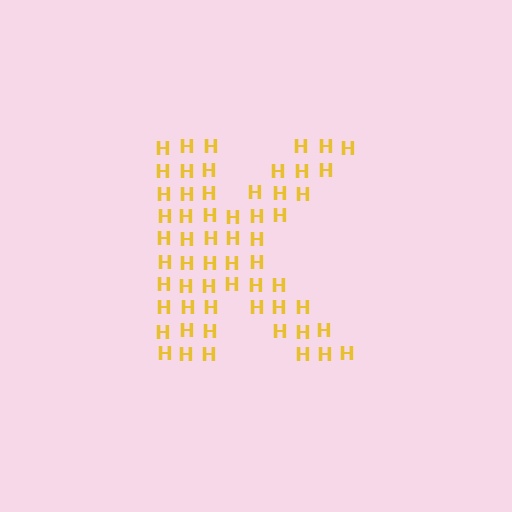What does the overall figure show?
The overall figure shows the letter K.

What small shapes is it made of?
It is made of small letter H's.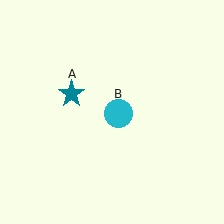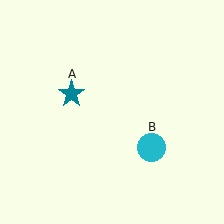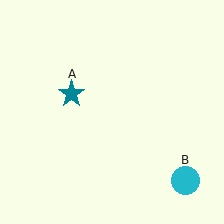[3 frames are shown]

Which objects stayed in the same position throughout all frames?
Teal star (object A) remained stationary.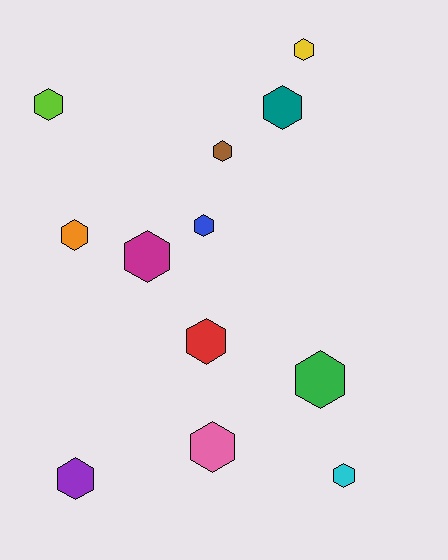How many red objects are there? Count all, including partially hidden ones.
There is 1 red object.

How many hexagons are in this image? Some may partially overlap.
There are 12 hexagons.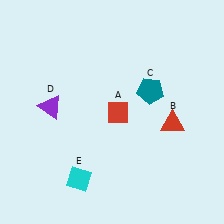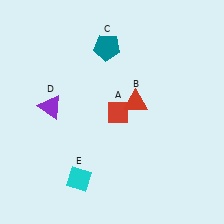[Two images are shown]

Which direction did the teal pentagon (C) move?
The teal pentagon (C) moved up.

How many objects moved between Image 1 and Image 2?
2 objects moved between the two images.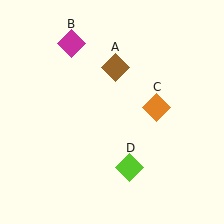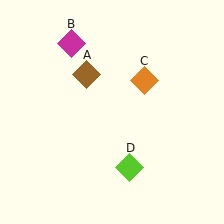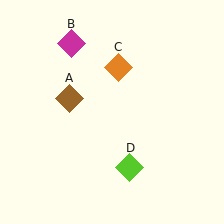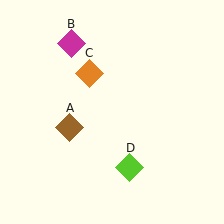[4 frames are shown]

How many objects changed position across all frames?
2 objects changed position: brown diamond (object A), orange diamond (object C).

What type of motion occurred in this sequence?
The brown diamond (object A), orange diamond (object C) rotated counterclockwise around the center of the scene.